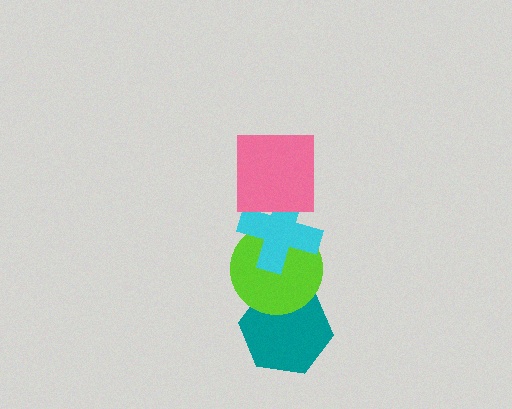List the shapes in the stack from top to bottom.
From top to bottom: the pink square, the cyan cross, the lime circle, the teal hexagon.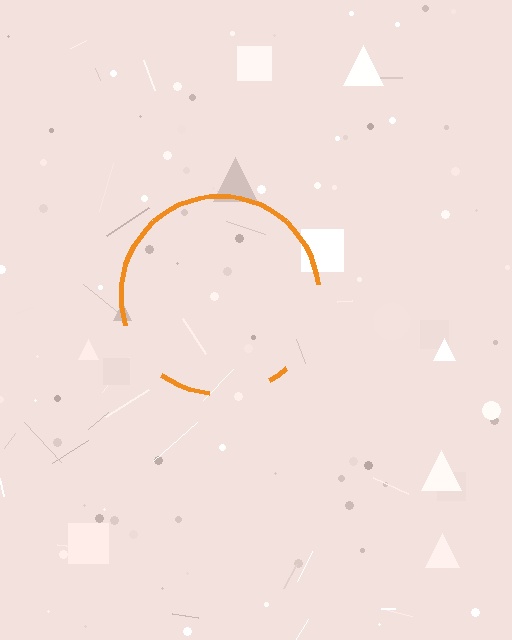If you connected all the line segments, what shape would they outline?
They would outline a circle.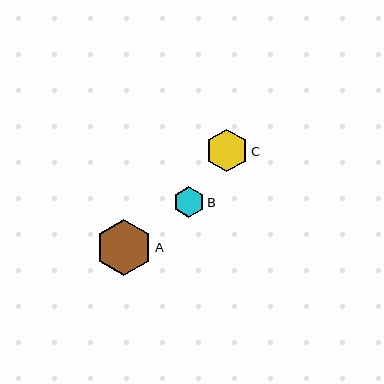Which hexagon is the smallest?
Hexagon B is the smallest with a size of approximately 31 pixels.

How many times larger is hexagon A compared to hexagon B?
Hexagon A is approximately 1.8 times the size of hexagon B.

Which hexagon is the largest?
Hexagon A is the largest with a size of approximately 56 pixels.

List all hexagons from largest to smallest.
From largest to smallest: A, C, B.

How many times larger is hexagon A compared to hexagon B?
Hexagon A is approximately 1.8 times the size of hexagon B.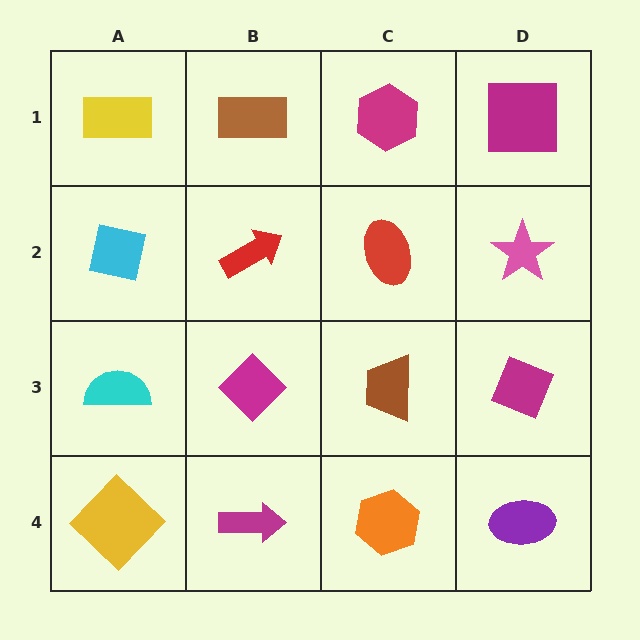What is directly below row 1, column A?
A cyan square.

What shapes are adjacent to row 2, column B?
A brown rectangle (row 1, column B), a magenta diamond (row 3, column B), a cyan square (row 2, column A), a red ellipse (row 2, column C).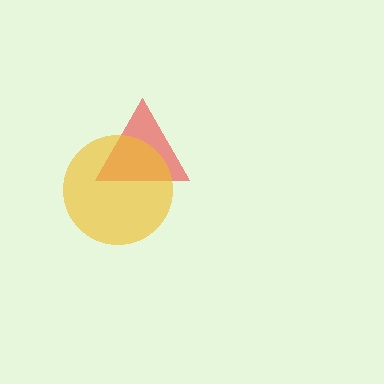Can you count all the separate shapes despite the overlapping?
Yes, there are 2 separate shapes.